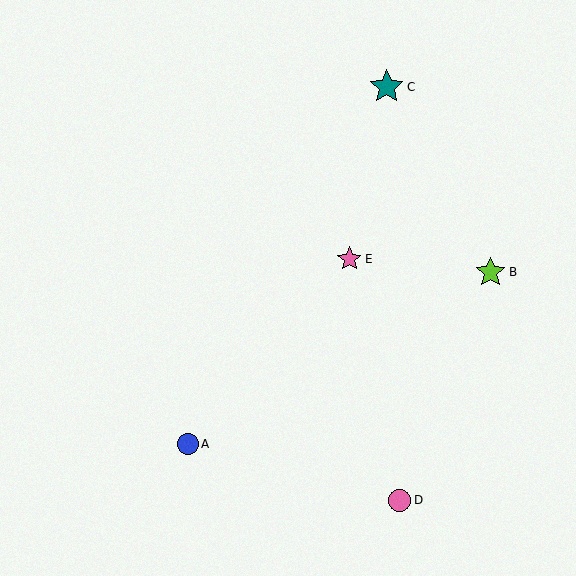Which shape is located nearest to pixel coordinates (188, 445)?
The blue circle (labeled A) at (188, 444) is nearest to that location.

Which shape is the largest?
The teal star (labeled C) is the largest.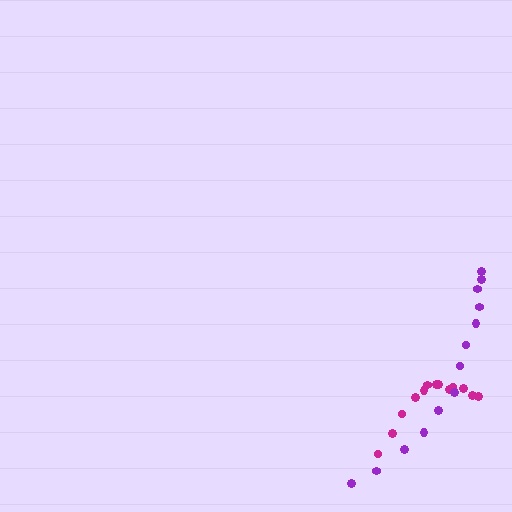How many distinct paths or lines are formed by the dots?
There are 2 distinct paths.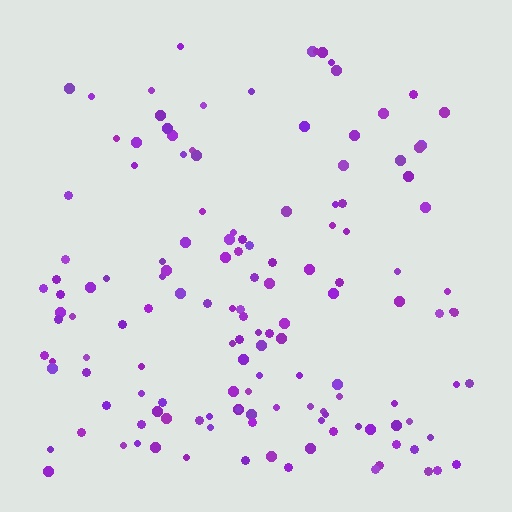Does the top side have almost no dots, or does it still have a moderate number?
Still a moderate number, just noticeably fewer than the bottom.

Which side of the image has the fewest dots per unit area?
The top.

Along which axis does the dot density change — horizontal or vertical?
Vertical.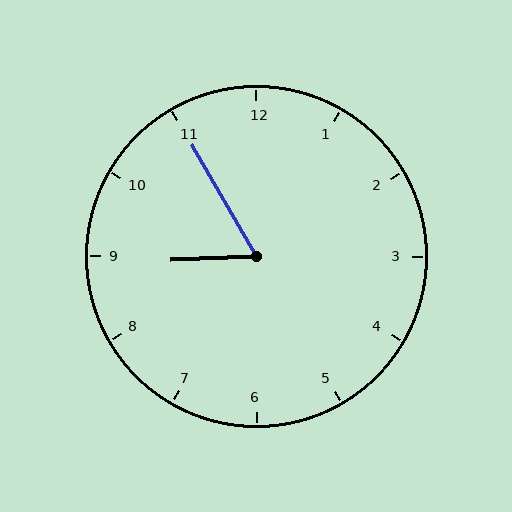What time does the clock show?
8:55.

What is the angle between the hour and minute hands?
Approximately 62 degrees.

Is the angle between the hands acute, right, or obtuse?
It is acute.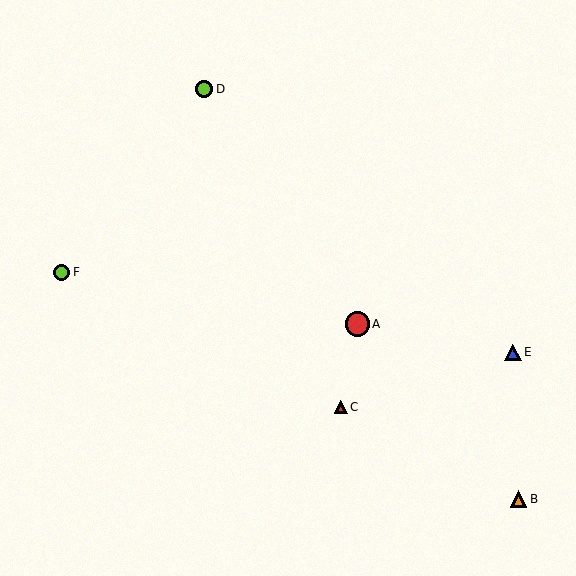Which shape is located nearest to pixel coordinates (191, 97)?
The lime circle (labeled D) at (204, 89) is nearest to that location.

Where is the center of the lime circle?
The center of the lime circle is at (62, 272).